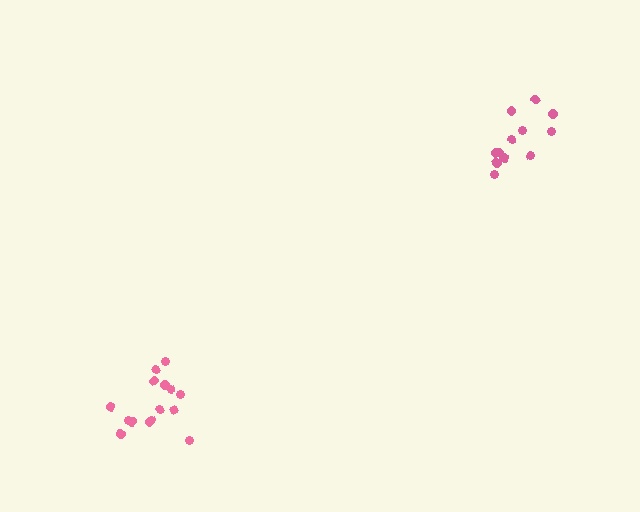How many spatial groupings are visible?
There are 2 spatial groupings.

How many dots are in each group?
Group 1: 12 dots, Group 2: 15 dots (27 total).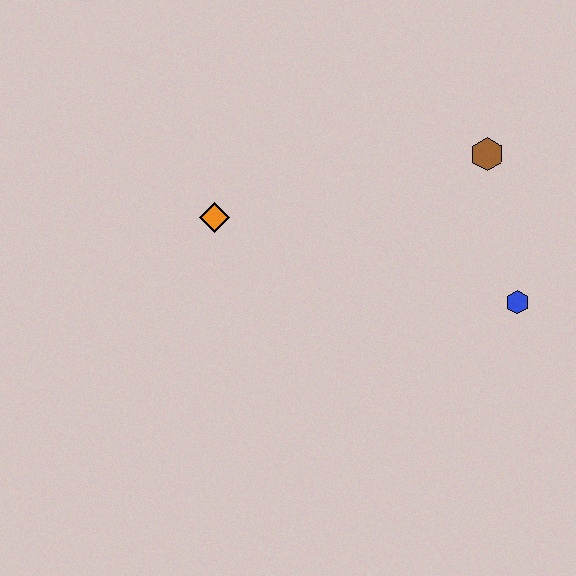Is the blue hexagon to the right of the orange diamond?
Yes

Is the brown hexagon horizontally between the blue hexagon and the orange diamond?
Yes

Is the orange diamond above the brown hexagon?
No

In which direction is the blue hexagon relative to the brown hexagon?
The blue hexagon is below the brown hexagon.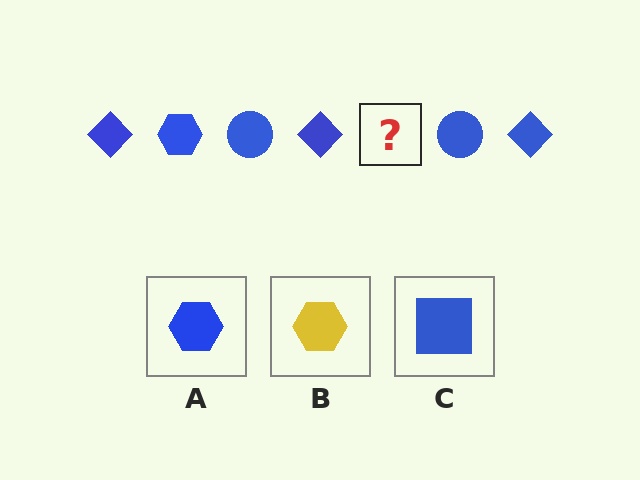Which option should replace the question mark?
Option A.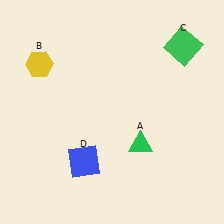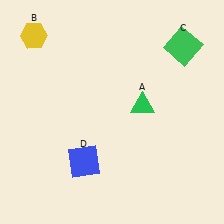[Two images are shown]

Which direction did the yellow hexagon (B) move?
The yellow hexagon (B) moved up.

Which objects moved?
The objects that moved are: the green triangle (A), the yellow hexagon (B).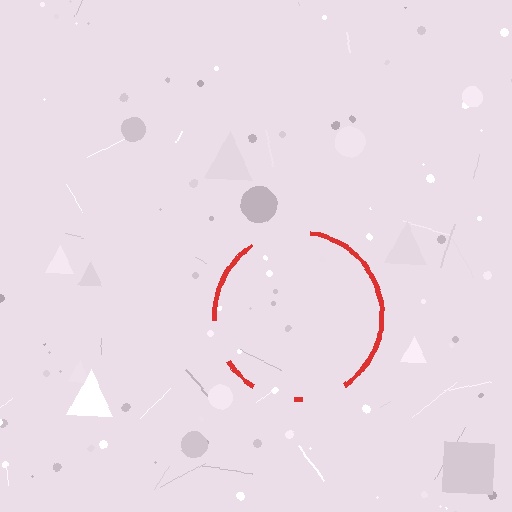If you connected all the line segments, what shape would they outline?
They would outline a circle.